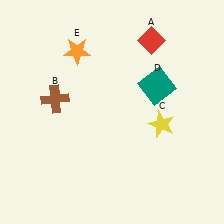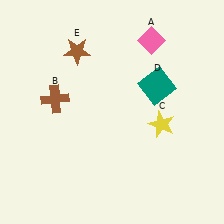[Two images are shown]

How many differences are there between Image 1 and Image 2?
There are 2 differences between the two images.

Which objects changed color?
A changed from red to pink. E changed from orange to brown.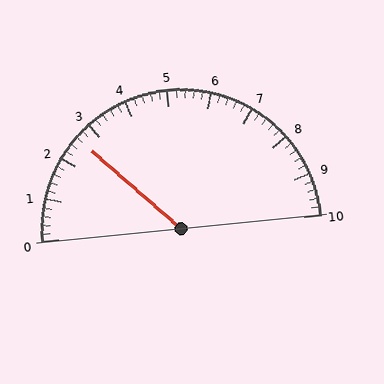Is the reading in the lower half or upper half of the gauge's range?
The reading is in the lower half of the range (0 to 10).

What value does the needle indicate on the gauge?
The needle indicates approximately 2.6.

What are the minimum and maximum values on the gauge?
The gauge ranges from 0 to 10.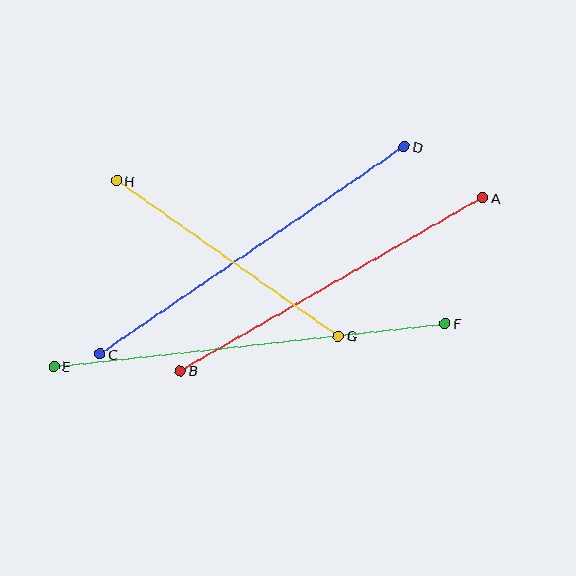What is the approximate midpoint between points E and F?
The midpoint is at approximately (250, 345) pixels.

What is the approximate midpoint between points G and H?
The midpoint is at approximately (227, 258) pixels.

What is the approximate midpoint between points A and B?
The midpoint is at approximately (332, 284) pixels.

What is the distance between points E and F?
The distance is approximately 394 pixels.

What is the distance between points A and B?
The distance is approximately 348 pixels.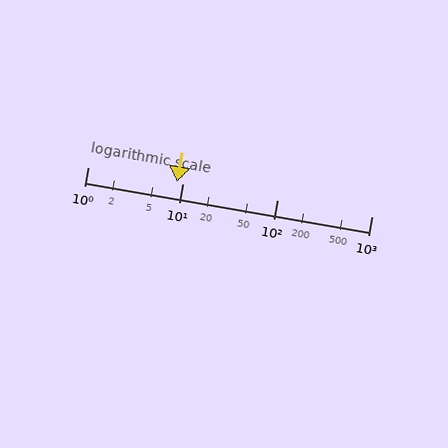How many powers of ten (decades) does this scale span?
The scale spans 3 decades, from 1 to 1000.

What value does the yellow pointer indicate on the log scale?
The pointer indicates approximately 8.8.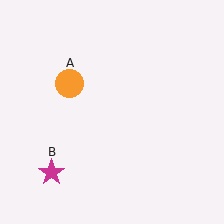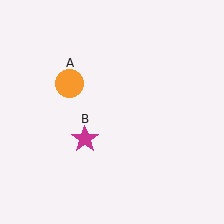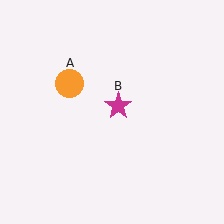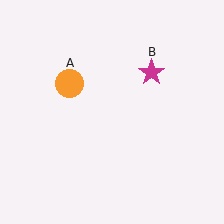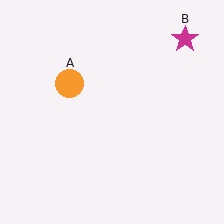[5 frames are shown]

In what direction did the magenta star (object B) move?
The magenta star (object B) moved up and to the right.